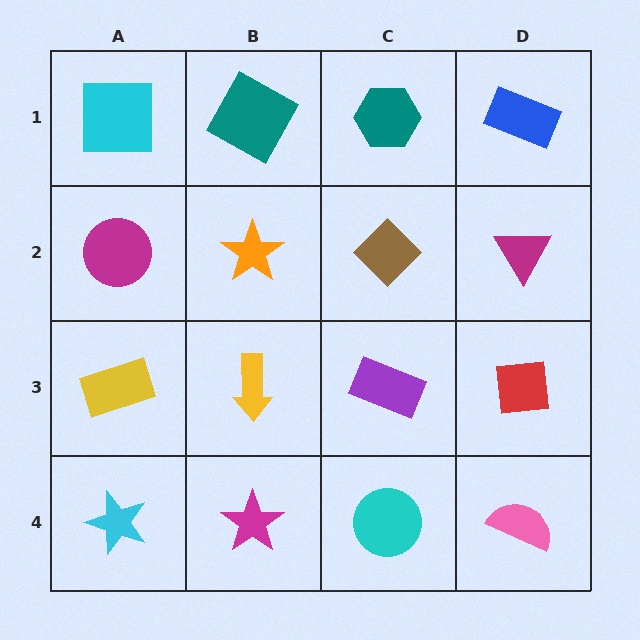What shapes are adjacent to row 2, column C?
A teal hexagon (row 1, column C), a purple rectangle (row 3, column C), an orange star (row 2, column B), a magenta triangle (row 2, column D).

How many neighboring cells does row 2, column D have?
3.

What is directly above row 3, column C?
A brown diamond.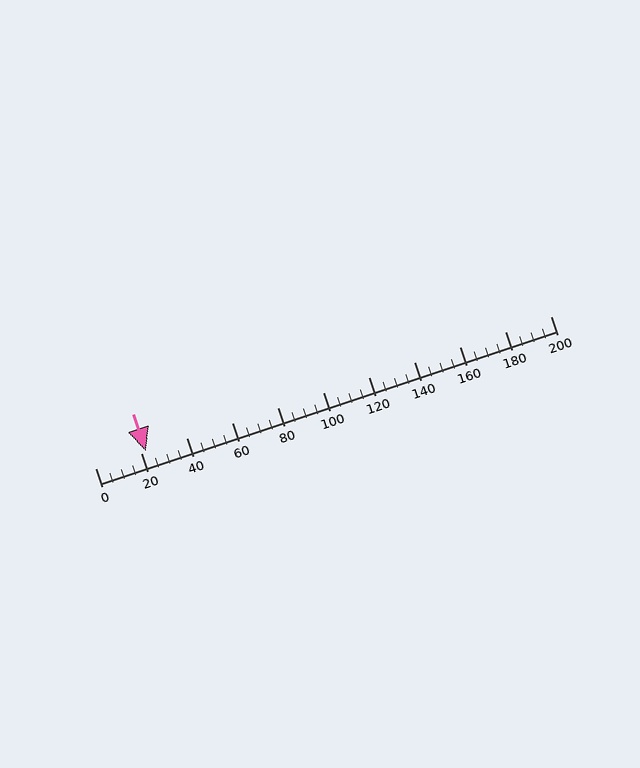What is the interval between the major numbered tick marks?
The major tick marks are spaced 20 units apart.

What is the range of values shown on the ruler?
The ruler shows values from 0 to 200.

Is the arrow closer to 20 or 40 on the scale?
The arrow is closer to 20.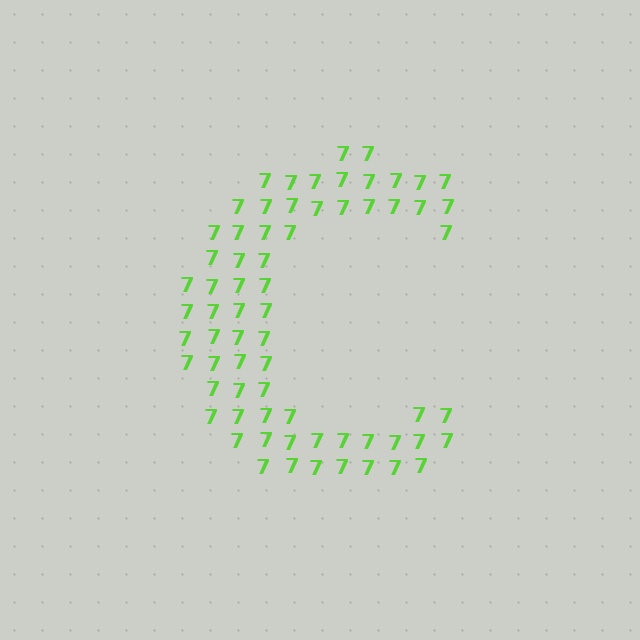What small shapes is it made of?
It is made of small digit 7's.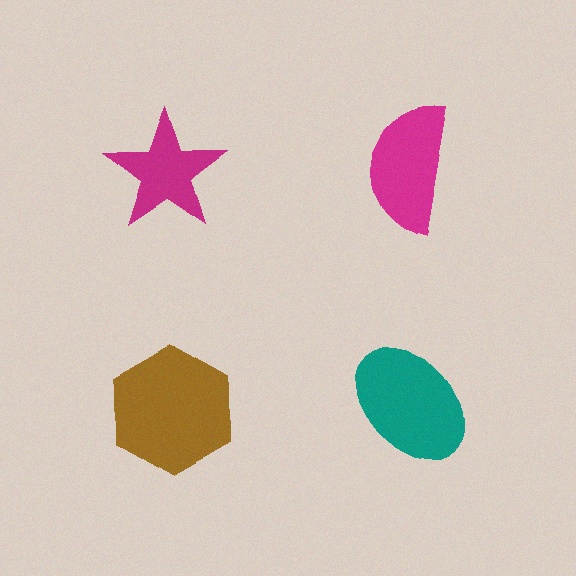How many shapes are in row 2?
2 shapes.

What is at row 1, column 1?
A magenta star.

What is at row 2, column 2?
A teal ellipse.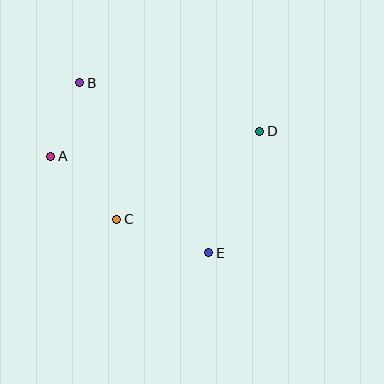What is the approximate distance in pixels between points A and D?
The distance between A and D is approximately 211 pixels.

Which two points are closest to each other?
Points A and B are closest to each other.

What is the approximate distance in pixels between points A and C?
The distance between A and C is approximately 91 pixels.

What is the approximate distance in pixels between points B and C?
The distance between B and C is approximately 142 pixels.